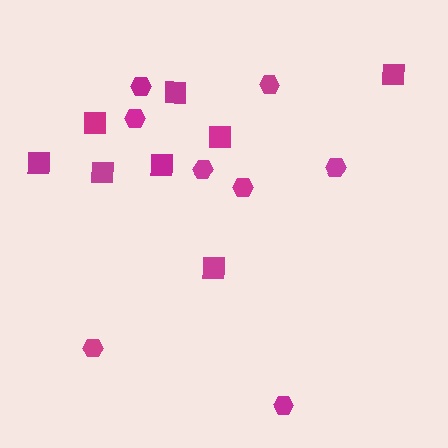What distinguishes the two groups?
There are 2 groups: one group of squares (8) and one group of hexagons (8).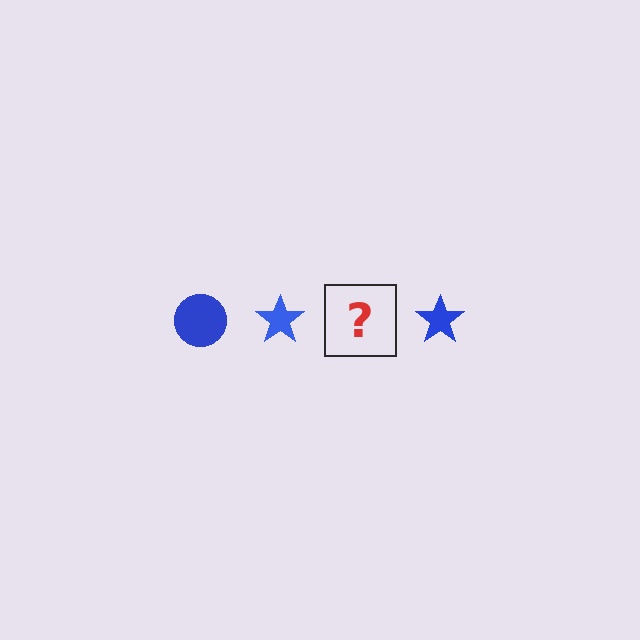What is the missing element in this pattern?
The missing element is a blue circle.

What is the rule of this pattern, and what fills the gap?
The rule is that the pattern cycles through circle, star shapes in blue. The gap should be filled with a blue circle.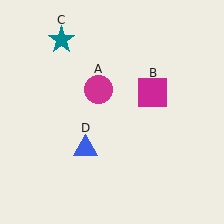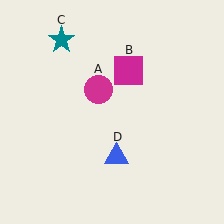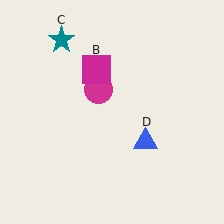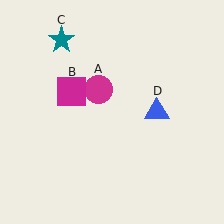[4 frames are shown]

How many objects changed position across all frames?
2 objects changed position: magenta square (object B), blue triangle (object D).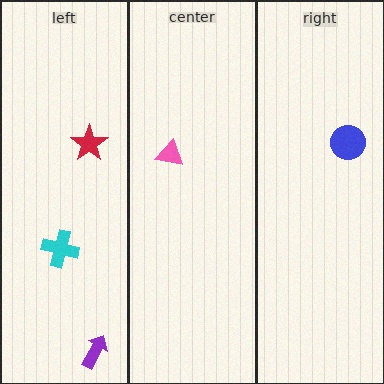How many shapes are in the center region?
1.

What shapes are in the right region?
The blue circle.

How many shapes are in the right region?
1.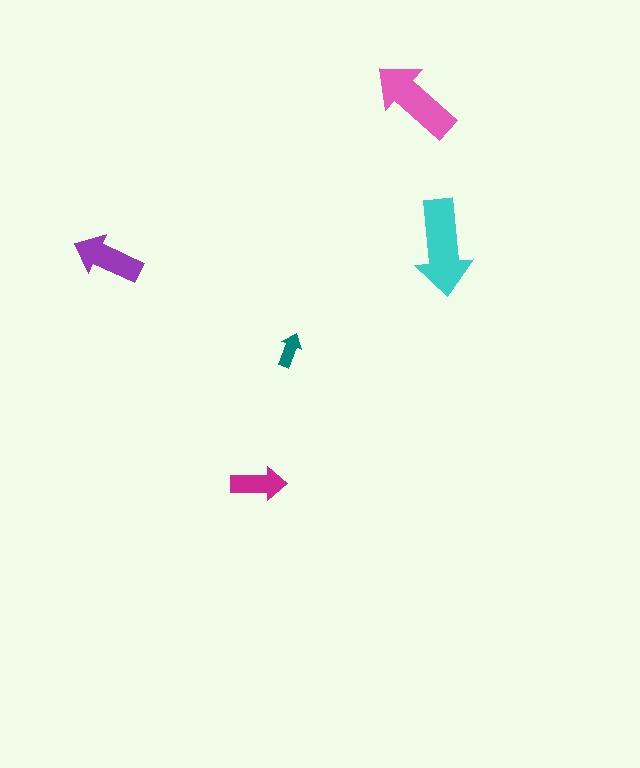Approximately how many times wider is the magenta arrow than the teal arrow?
About 1.5 times wider.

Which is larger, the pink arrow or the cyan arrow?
The cyan one.